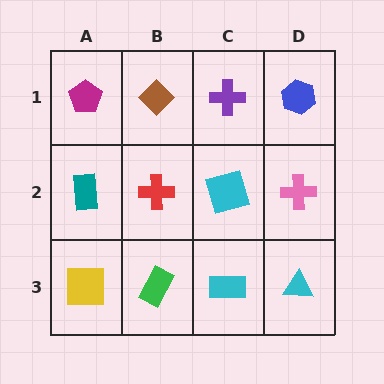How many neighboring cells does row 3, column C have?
3.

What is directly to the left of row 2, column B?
A teal rectangle.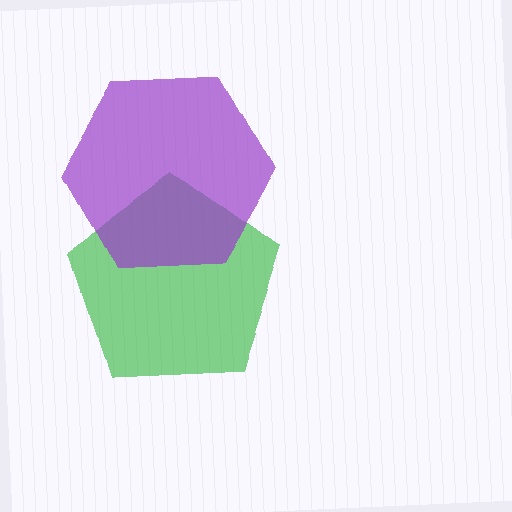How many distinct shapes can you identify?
There are 2 distinct shapes: a green pentagon, a purple hexagon.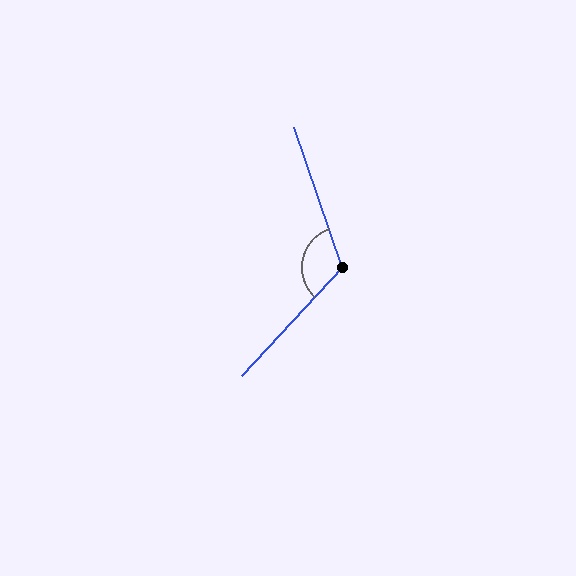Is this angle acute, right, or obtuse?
It is obtuse.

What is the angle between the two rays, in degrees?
Approximately 118 degrees.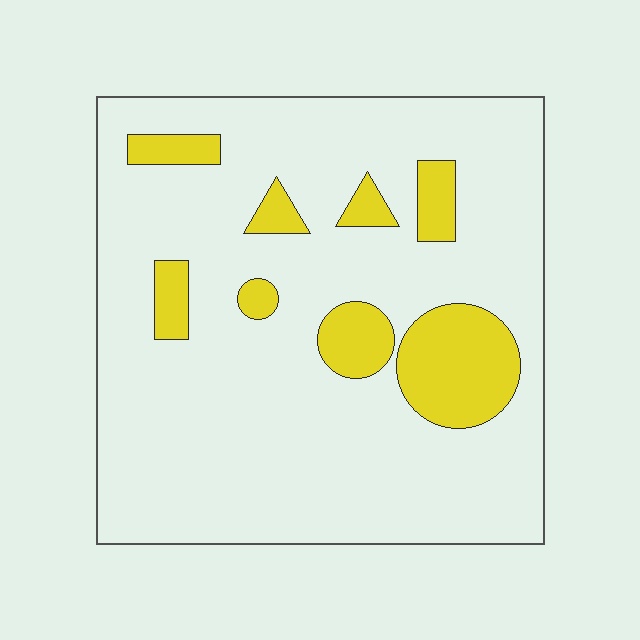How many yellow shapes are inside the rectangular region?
8.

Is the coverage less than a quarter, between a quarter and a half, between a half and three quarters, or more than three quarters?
Less than a quarter.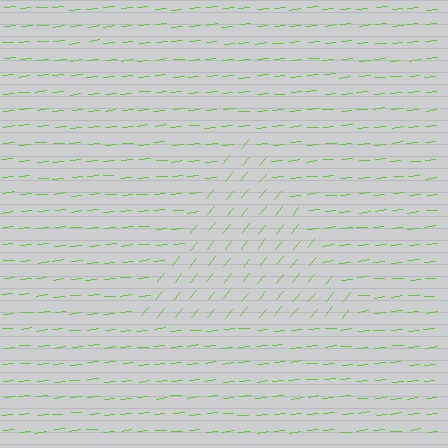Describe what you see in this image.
The image is filled with small lime line segments. A triangle region in the image has lines oriented differently from the surrounding lines, creating a visible texture boundary.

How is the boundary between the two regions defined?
The boundary is defined purely by a change in line orientation (approximately 45 degrees difference). All lines are the same color and thickness.